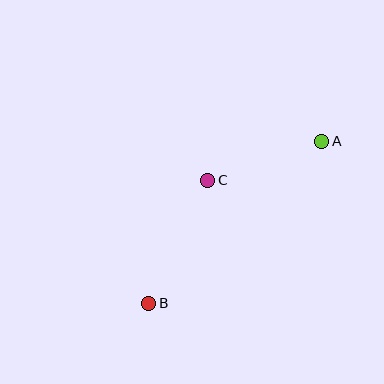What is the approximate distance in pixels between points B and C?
The distance between B and C is approximately 136 pixels.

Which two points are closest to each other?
Points A and C are closest to each other.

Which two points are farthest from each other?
Points A and B are farthest from each other.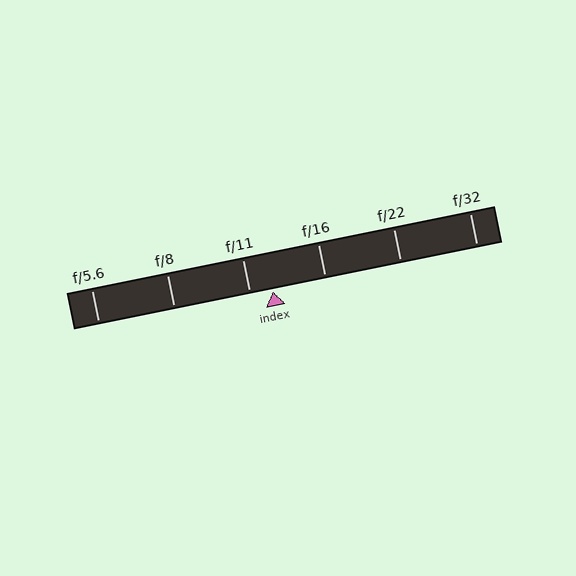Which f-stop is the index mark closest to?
The index mark is closest to f/11.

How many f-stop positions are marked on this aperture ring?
There are 6 f-stop positions marked.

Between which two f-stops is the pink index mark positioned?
The index mark is between f/11 and f/16.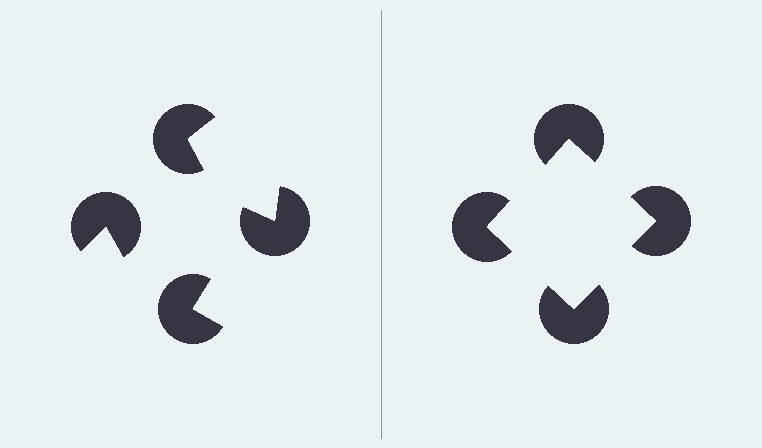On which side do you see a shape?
An illusory square appears on the right side. On the left side the wedge cuts are rotated, so no coherent shape forms.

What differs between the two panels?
The pac-man discs are positioned identically on both sides; only the wedge orientations differ. On the right they align to a square; on the left they are misaligned.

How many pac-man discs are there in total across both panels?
8 — 4 on each side.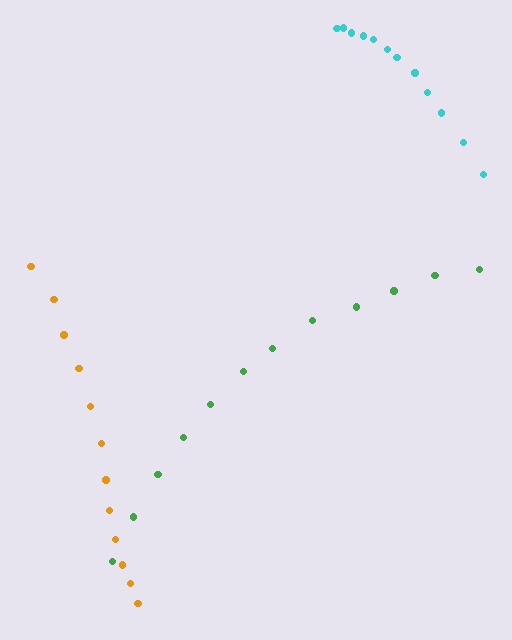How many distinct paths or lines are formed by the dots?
There are 3 distinct paths.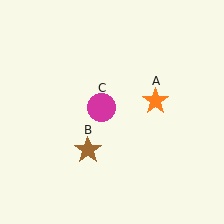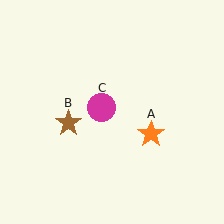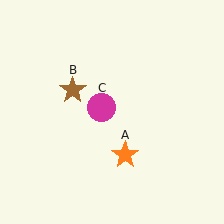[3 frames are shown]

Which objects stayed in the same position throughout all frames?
Magenta circle (object C) remained stationary.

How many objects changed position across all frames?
2 objects changed position: orange star (object A), brown star (object B).